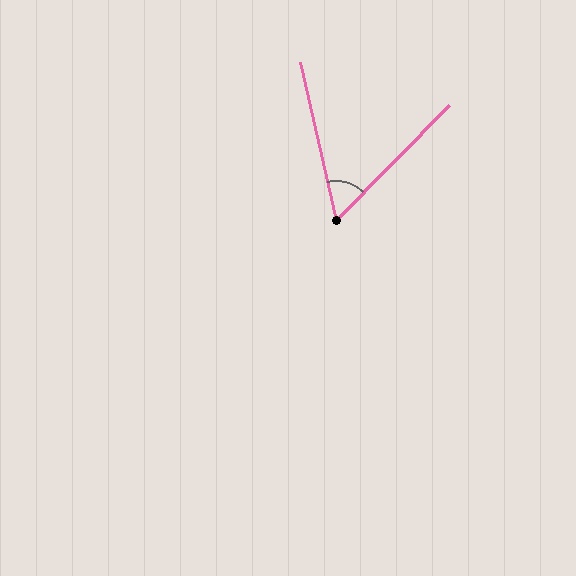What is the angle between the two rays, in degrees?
Approximately 57 degrees.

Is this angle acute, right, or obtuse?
It is acute.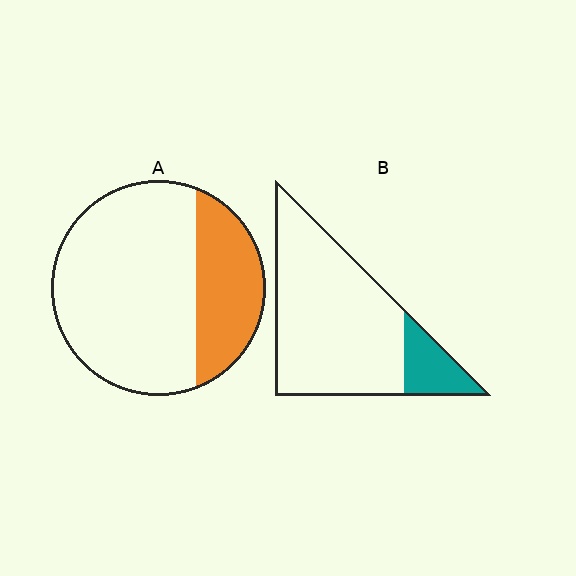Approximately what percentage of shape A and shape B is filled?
A is approximately 30% and B is approximately 15%.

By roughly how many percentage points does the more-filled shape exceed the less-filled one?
By roughly 10 percentage points (A over B).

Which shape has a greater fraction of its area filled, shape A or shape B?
Shape A.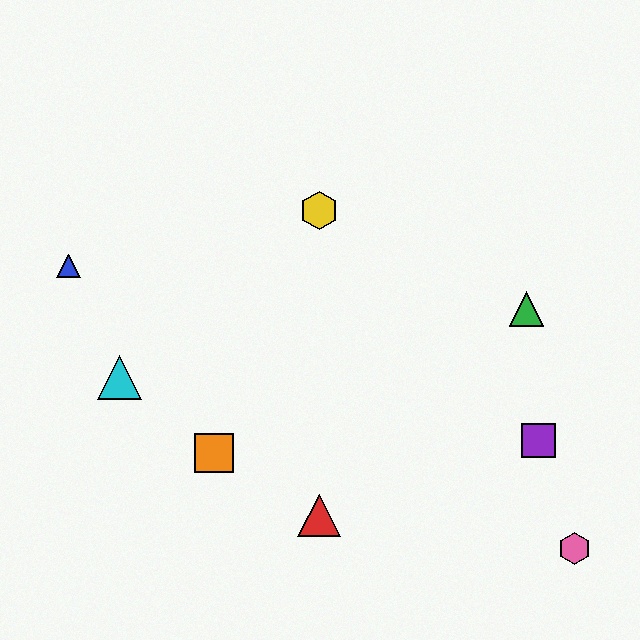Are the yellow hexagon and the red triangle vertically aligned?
Yes, both are at x≈319.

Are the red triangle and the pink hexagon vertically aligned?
No, the red triangle is at x≈319 and the pink hexagon is at x≈575.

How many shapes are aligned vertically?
2 shapes (the red triangle, the yellow hexagon) are aligned vertically.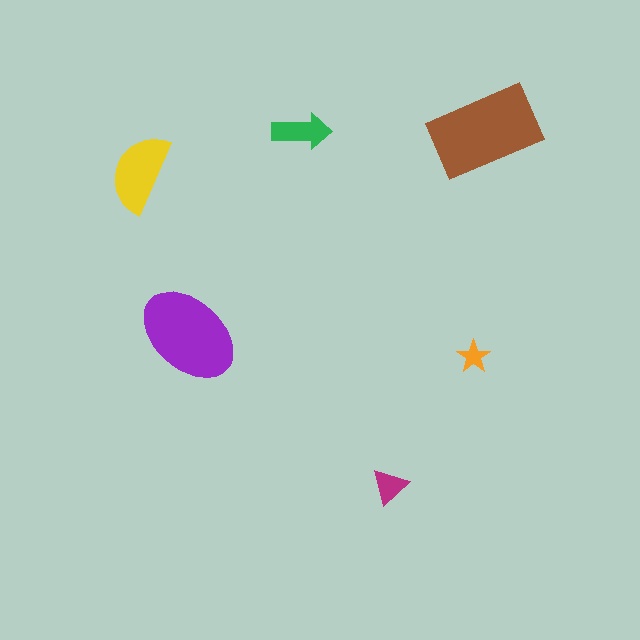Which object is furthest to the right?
The brown rectangle is rightmost.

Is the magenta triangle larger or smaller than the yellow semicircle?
Smaller.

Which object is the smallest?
The orange star.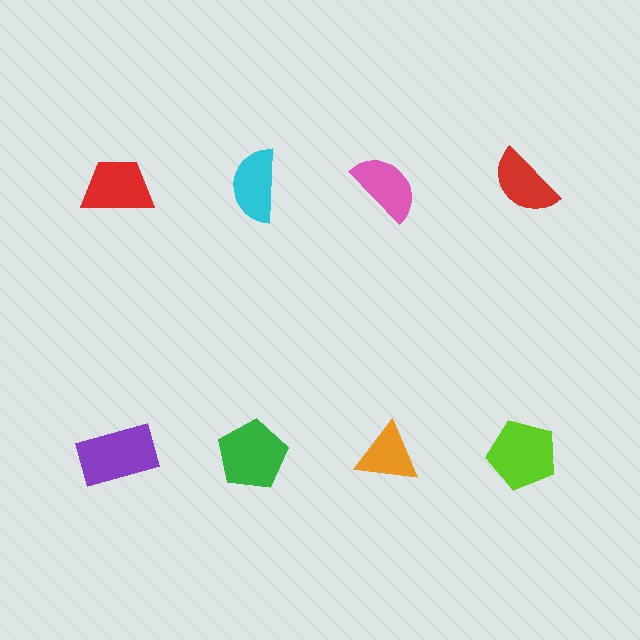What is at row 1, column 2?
A cyan semicircle.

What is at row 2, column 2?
A green pentagon.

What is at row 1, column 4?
A red semicircle.